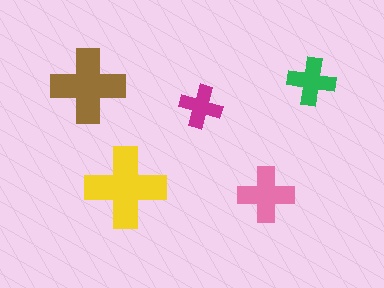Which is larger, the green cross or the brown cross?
The brown one.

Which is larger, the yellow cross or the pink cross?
The yellow one.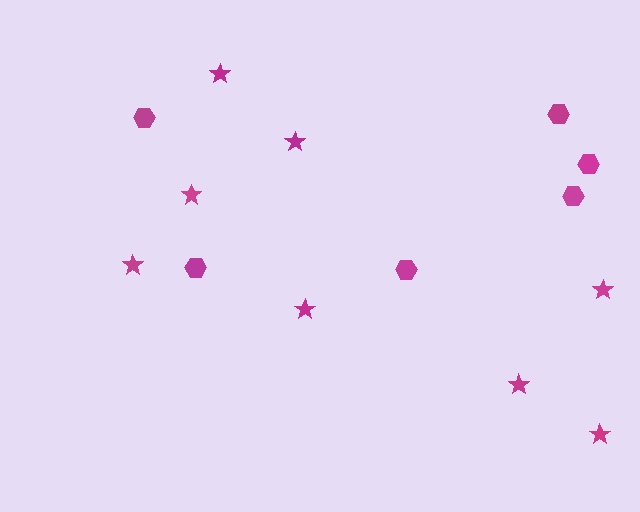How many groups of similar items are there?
There are 2 groups: one group of hexagons (6) and one group of stars (8).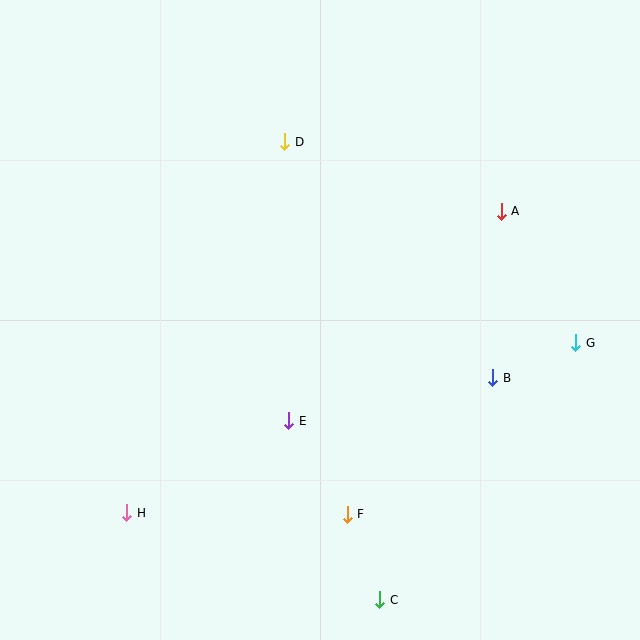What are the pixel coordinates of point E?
Point E is at (289, 421).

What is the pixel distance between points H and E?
The distance between H and E is 187 pixels.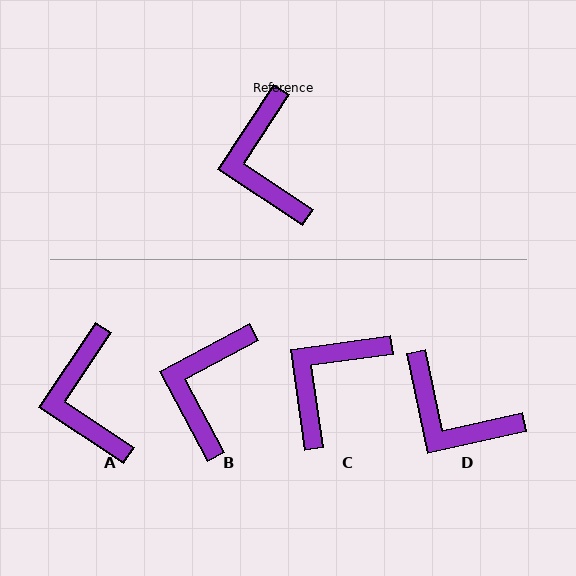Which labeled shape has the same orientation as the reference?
A.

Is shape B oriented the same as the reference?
No, it is off by about 28 degrees.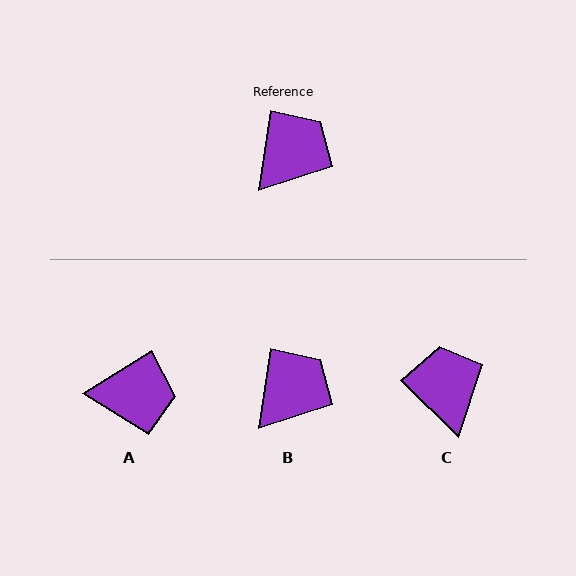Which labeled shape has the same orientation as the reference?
B.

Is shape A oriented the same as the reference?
No, it is off by about 49 degrees.